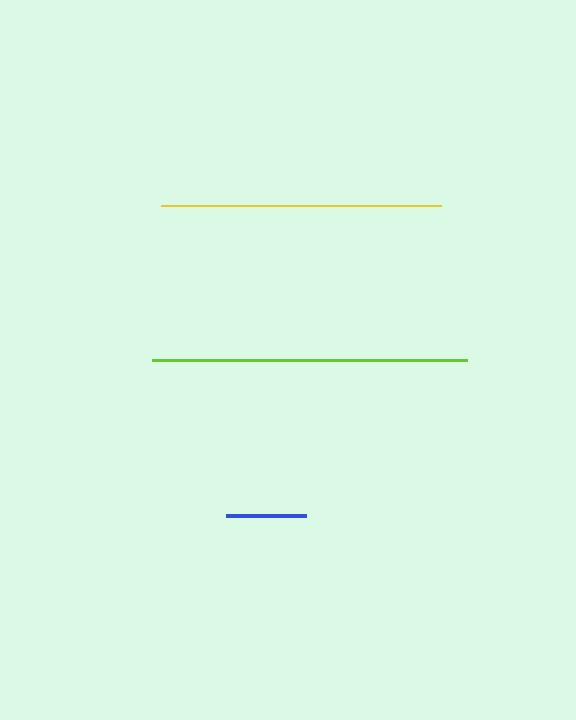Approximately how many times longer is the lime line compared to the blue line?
The lime line is approximately 4.0 times the length of the blue line.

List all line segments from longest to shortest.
From longest to shortest: lime, yellow, blue.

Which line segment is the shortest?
The blue line is the shortest at approximately 79 pixels.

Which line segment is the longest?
The lime line is the longest at approximately 315 pixels.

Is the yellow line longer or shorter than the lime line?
The lime line is longer than the yellow line.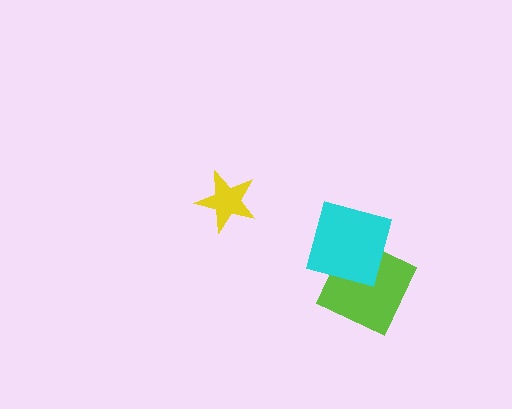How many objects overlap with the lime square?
1 object overlaps with the lime square.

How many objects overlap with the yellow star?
0 objects overlap with the yellow star.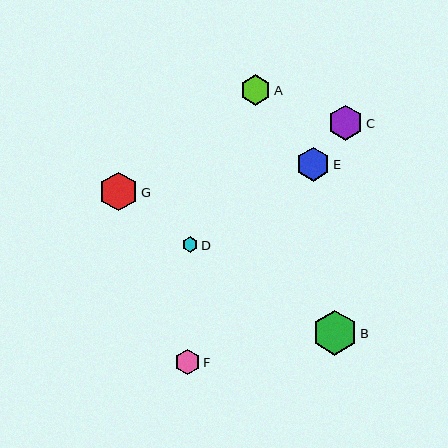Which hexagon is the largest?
Hexagon B is the largest with a size of approximately 45 pixels.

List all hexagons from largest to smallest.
From largest to smallest: B, G, C, E, A, F, D.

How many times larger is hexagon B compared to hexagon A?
Hexagon B is approximately 1.5 times the size of hexagon A.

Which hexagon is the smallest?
Hexagon D is the smallest with a size of approximately 16 pixels.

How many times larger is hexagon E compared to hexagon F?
Hexagon E is approximately 1.4 times the size of hexagon F.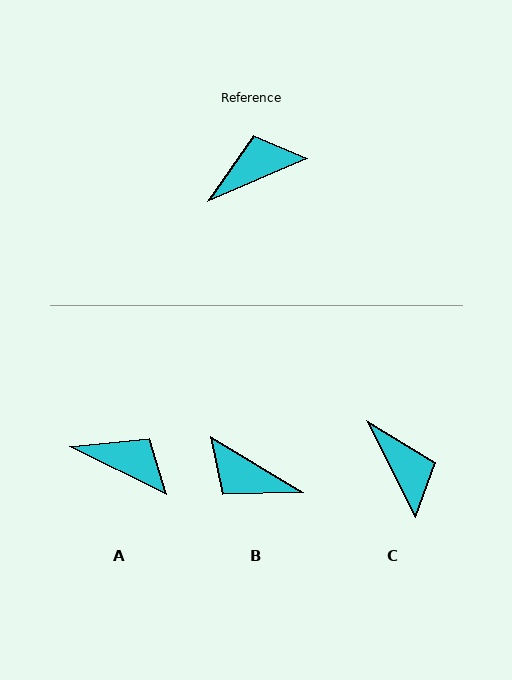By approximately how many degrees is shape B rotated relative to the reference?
Approximately 126 degrees counter-clockwise.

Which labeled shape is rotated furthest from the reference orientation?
B, about 126 degrees away.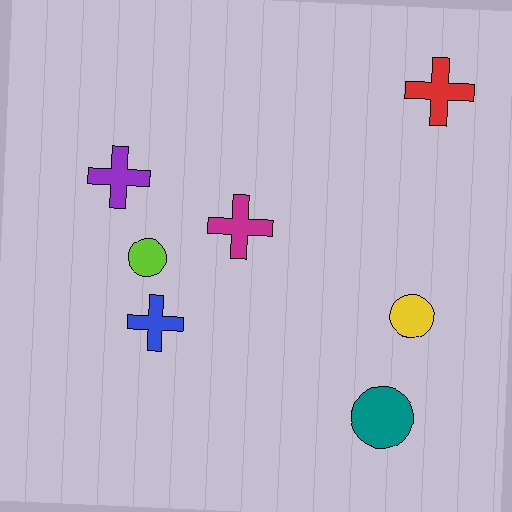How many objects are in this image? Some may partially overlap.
There are 7 objects.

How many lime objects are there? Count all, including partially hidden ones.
There is 1 lime object.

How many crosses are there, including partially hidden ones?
There are 4 crosses.